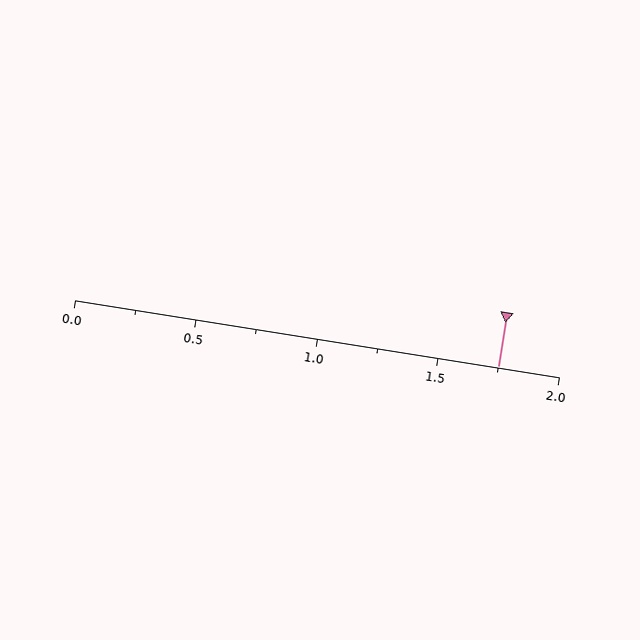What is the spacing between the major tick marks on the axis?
The major ticks are spaced 0.5 apart.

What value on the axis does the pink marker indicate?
The marker indicates approximately 1.75.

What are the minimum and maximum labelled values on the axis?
The axis runs from 0.0 to 2.0.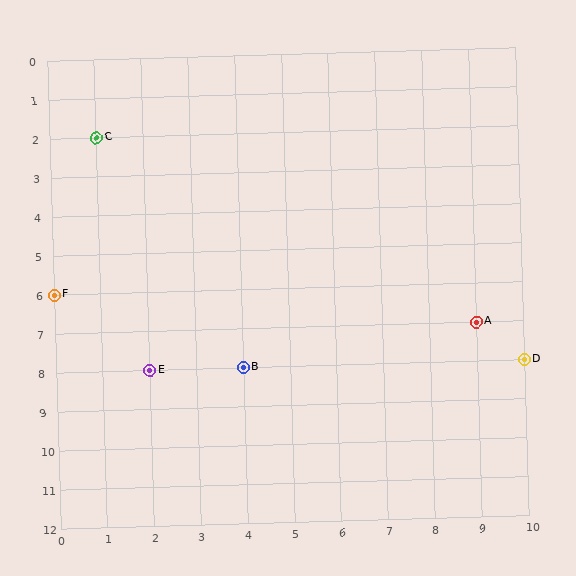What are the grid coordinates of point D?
Point D is at grid coordinates (10, 8).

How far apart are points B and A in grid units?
Points B and A are 5 columns and 1 row apart (about 5.1 grid units diagonally).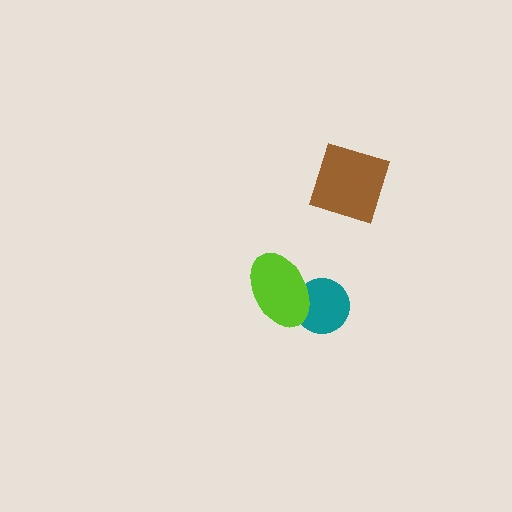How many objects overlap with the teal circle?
1 object overlaps with the teal circle.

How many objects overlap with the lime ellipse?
1 object overlaps with the lime ellipse.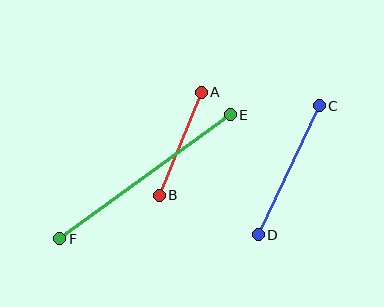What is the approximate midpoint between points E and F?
The midpoint is at approximately (145, 177) pixels.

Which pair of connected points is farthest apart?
Points E and F are farthest apart.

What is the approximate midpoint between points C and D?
The midpoint is at approximately (289, 170) pixels.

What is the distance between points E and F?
The distance is approximately 211 pixels.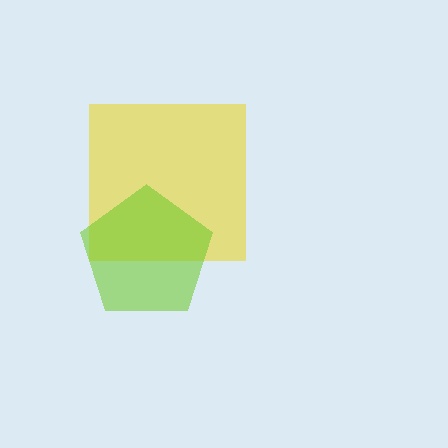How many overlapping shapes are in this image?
There are 2 overlapping shapes in the image.